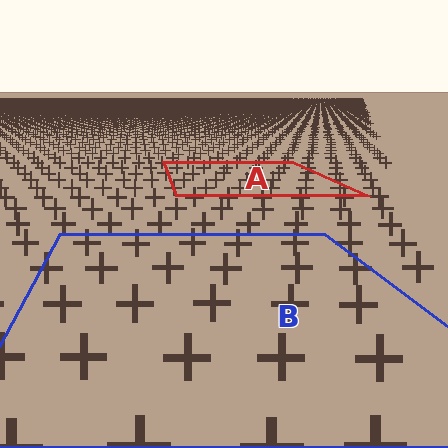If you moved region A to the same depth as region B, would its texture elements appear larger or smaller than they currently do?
They would appear larger. At a closer depth, the same texture elements are projected at a bigger on-screen size.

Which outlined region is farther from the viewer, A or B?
Region A is farther from the viewer — the texture elements inside it appear smaller and more densely packed.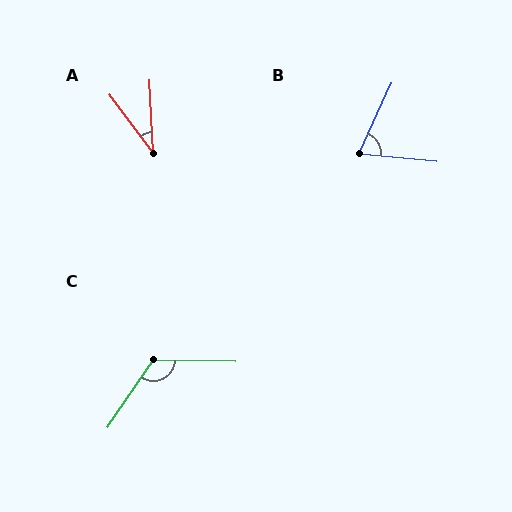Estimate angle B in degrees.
Approximately 71 degrees.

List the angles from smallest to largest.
A (34°), B (71°), C (123°).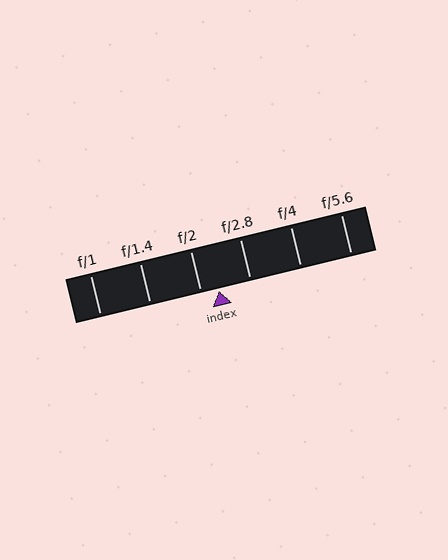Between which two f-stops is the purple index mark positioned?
The index mark is between f/2 and f/2.8.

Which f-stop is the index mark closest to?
The index mark is closest to f/2.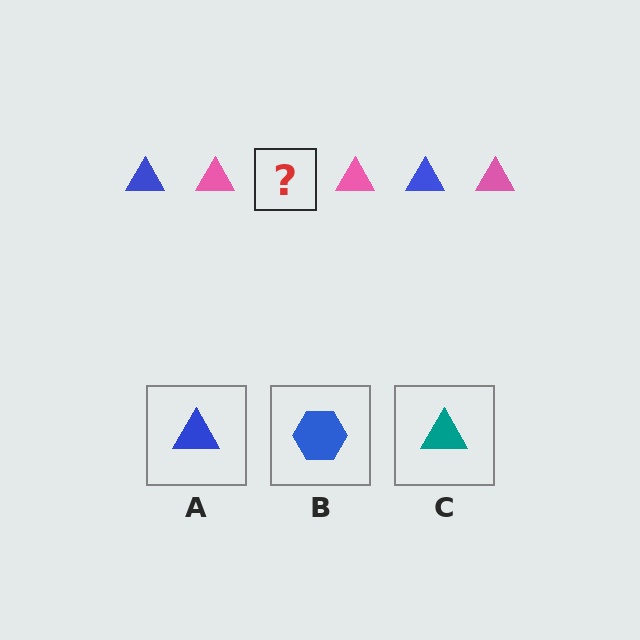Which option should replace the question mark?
Option A.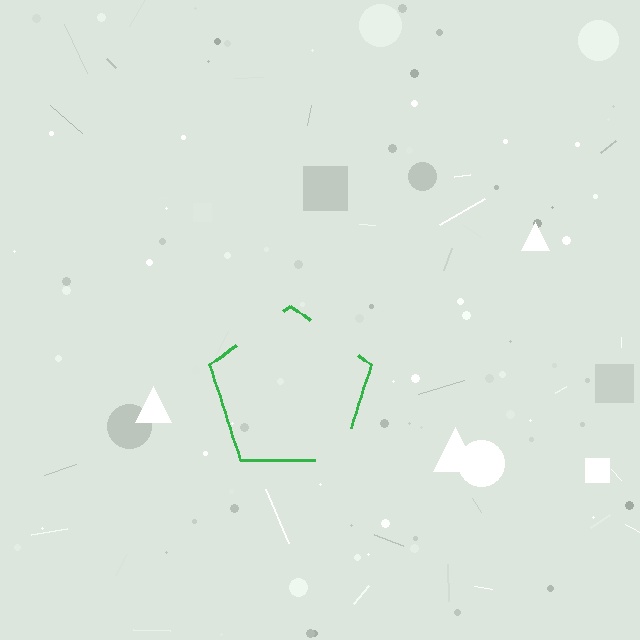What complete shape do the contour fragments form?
The contour fragments form a pentagon.